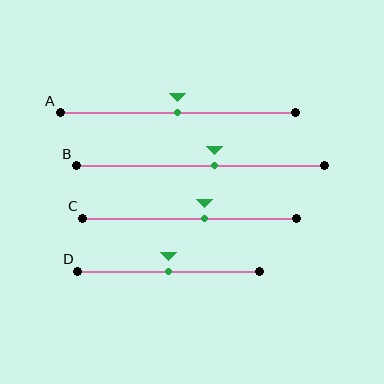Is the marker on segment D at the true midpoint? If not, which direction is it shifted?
Yes, the marker on segment D is at the true midpoint.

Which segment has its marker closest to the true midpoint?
Segment A has its marker closest to the true midpoint.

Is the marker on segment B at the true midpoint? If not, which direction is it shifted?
No, the marker on segment B is shifted to the right by about 6% of the segment length.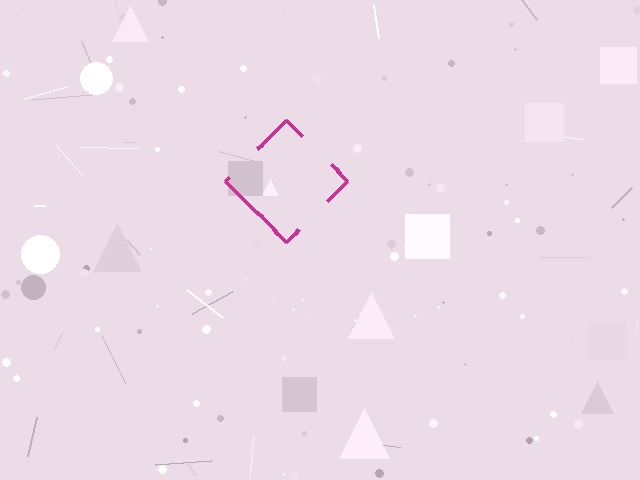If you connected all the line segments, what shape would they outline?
They would outline a diamond.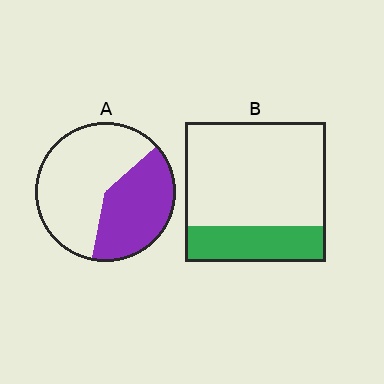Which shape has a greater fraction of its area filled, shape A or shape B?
Shape A.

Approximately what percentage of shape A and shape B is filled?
A is approximately 40% and B is approximately 25%.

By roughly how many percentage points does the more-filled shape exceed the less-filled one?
By roughly 15 percentage points (A over B).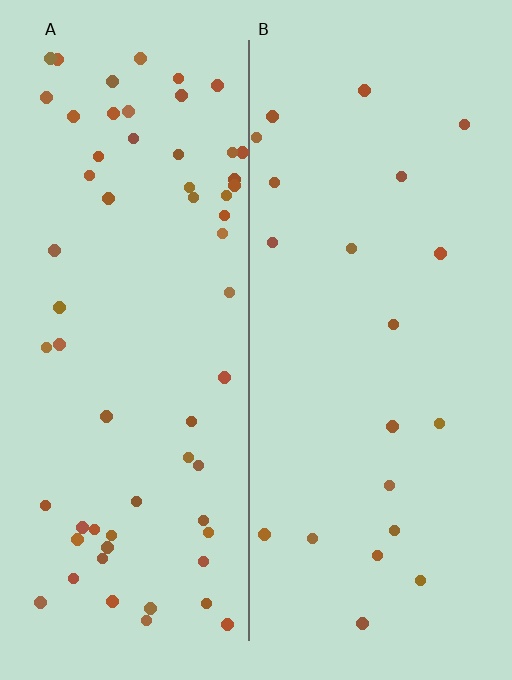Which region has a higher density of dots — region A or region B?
A (the left).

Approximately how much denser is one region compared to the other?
Approximately 3.0× — region A over region B.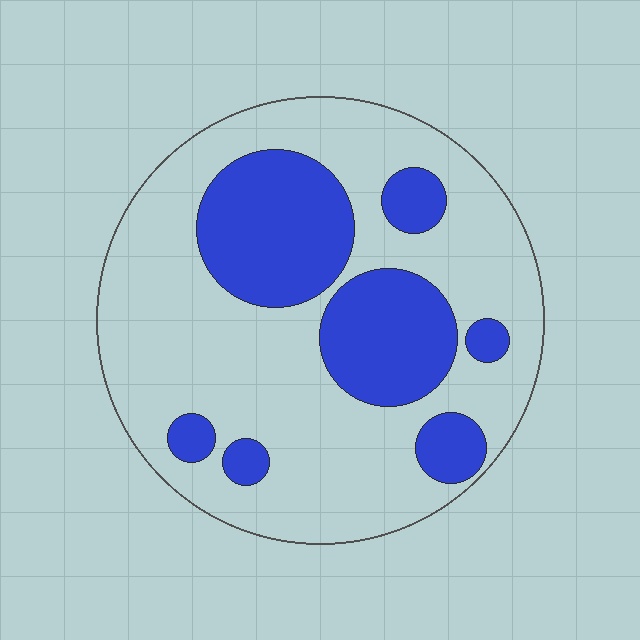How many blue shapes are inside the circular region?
7.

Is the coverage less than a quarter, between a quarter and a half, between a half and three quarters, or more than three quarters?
Between a quarter and a half.